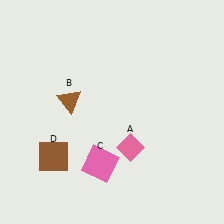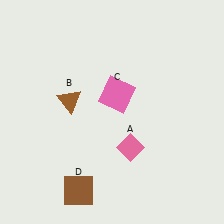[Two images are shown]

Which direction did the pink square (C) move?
The pink square (C) moved up.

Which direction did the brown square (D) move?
The brown square (D) moved down.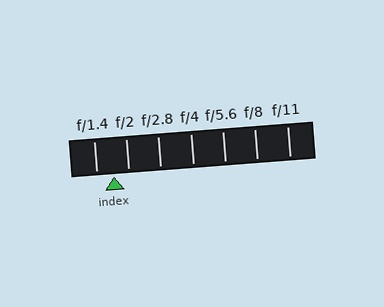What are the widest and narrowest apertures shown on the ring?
The widest aperture shown is f/1.4 and the narrowest is f/11.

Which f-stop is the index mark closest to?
The index mark is closest to f/2.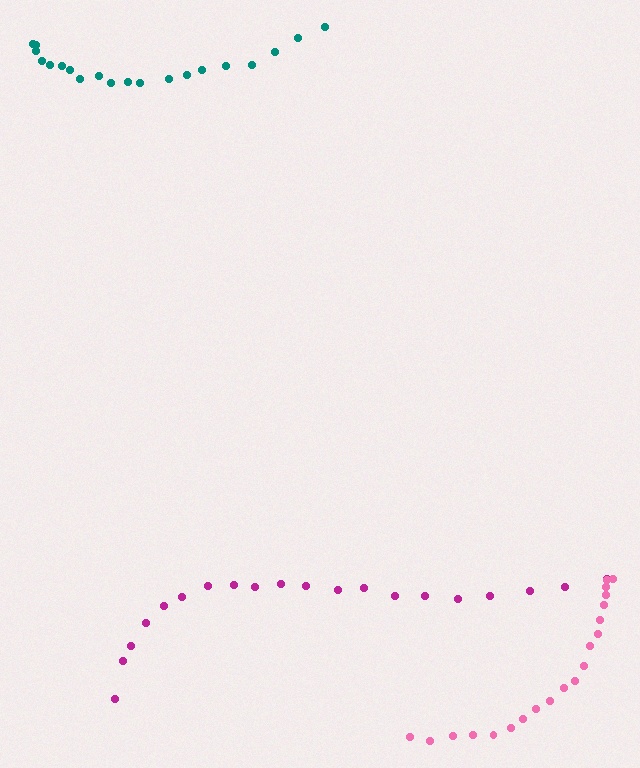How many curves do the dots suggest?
There are 3 distinct paths.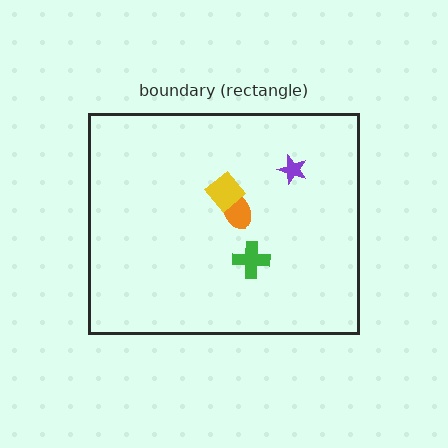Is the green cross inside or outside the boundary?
Inside.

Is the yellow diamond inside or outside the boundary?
Inside.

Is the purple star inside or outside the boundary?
Inside.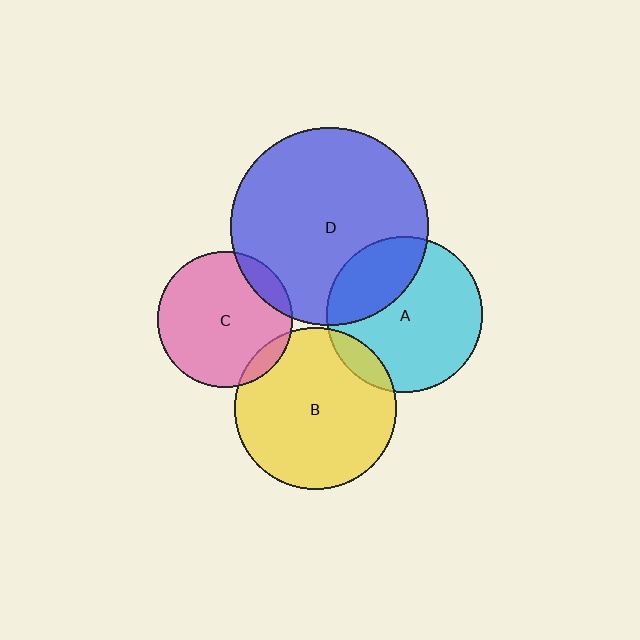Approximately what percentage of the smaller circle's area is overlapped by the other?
Approximately 10%.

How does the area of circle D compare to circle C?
Approximately 2.1 times.